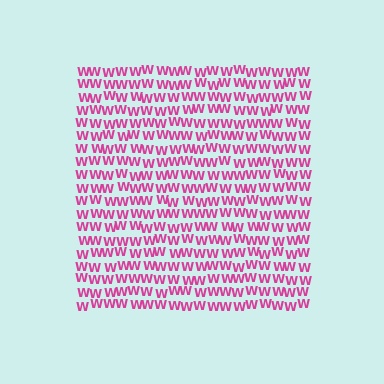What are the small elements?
The small elements are letter W's.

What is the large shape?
The large shape is a square.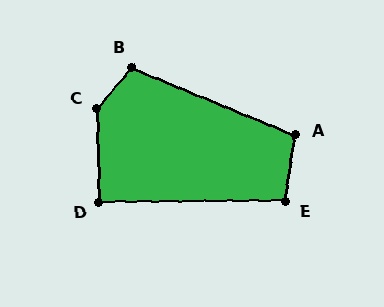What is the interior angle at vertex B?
Approximately 108 degrees (obtuse).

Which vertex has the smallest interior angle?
D, at approximately 91 degrees.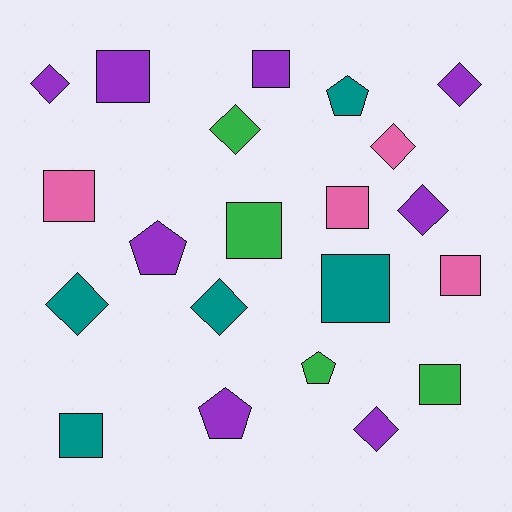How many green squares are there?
There are 2 green squares.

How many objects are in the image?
There are 21 objects.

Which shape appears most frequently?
Square, with 9 objects.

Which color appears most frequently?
Purple, with 8 objects.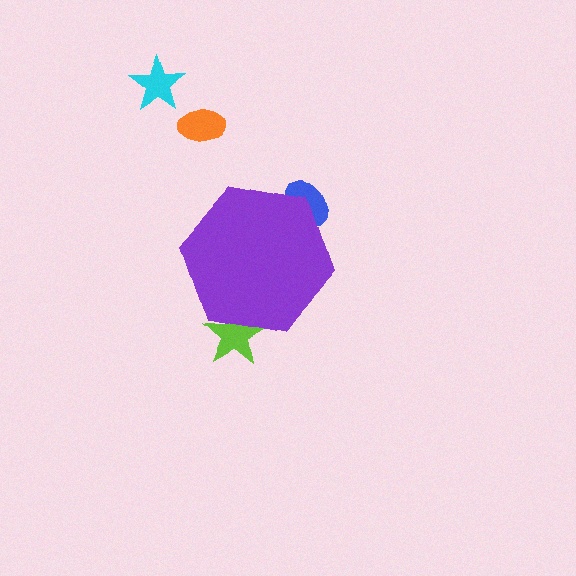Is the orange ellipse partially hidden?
No, the orange ellipse is fully visible.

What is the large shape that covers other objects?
A purple hexagon.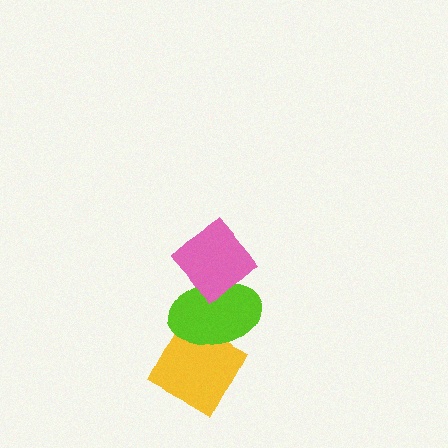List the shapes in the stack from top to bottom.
From top to bottom: the pink diamond, the lime ellipse, the yellow diamond.